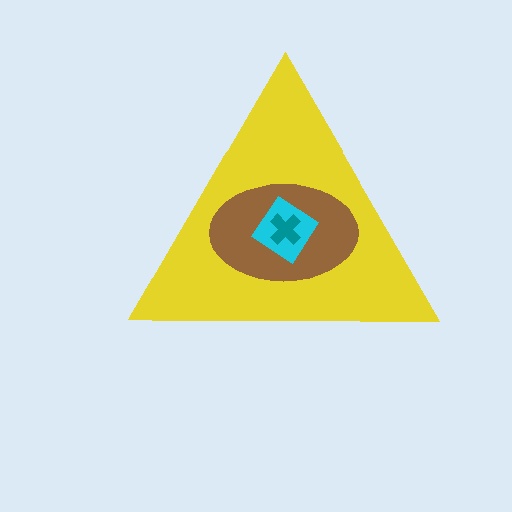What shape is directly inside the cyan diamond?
The teal cross.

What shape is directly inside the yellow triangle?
The brown ellipse.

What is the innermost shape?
The teal cross.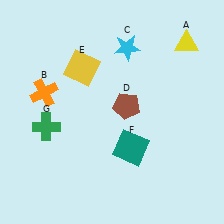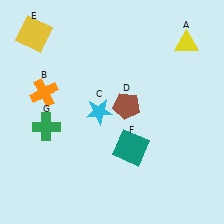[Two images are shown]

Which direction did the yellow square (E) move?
The yellow square (E) moved left.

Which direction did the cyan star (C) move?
The cyan star (C) moved down.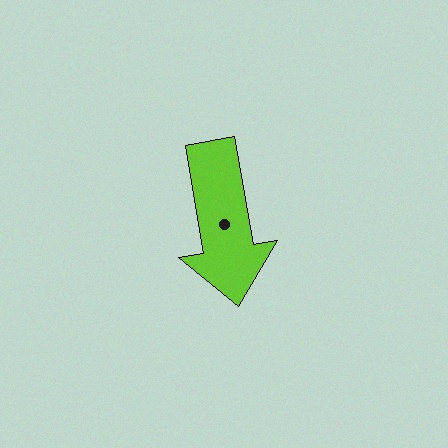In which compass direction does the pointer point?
South.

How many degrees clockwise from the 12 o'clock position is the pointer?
Approximately 170 degrees.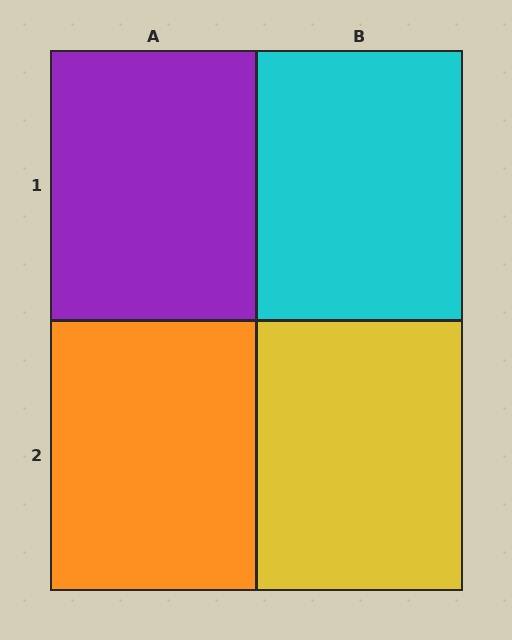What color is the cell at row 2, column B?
Yellow.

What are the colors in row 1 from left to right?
Purple, cyan.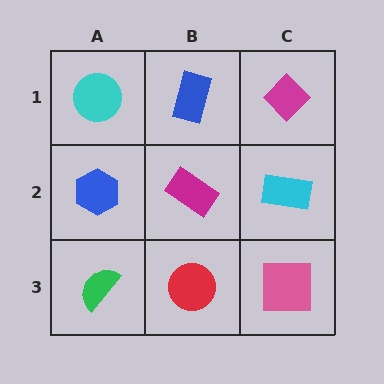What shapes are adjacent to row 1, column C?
A cyan rectangle (row 2, column C), a blue rectangle (row 1, column B).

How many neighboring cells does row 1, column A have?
2.